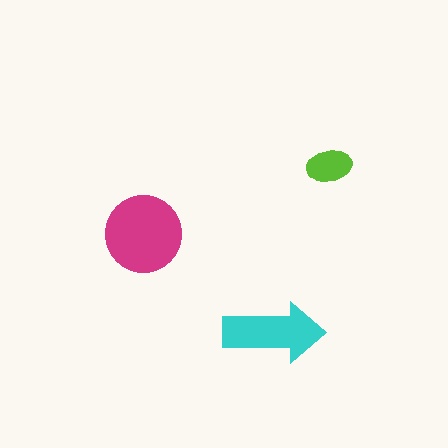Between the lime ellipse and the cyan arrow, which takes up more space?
The cyan arrow.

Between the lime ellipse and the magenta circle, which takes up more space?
The magenta circle.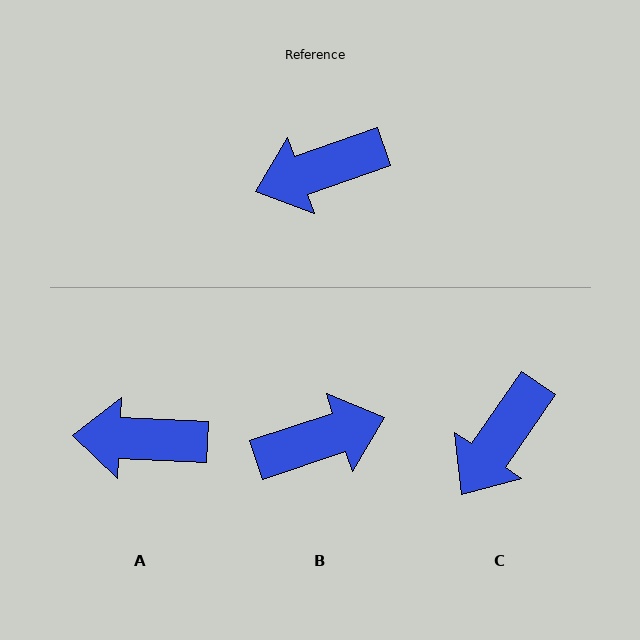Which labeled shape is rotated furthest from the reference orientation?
B, about 179 degrees away.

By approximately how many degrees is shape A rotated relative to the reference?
Approximately 22 degrees clockwise.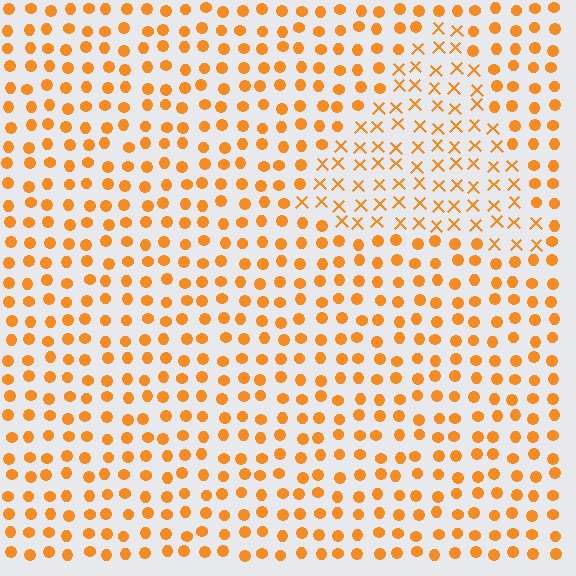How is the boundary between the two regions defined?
The boundary is defined by a change in element shape: X marks inside vs. circles outside. All elements share the same color and spacing.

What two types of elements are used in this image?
The image uses X marks inside the triangle region and circles outside it.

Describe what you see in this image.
The image is filled with small orange elements arranged in a uniform grid. A triangle-shaped region contains X marks, while the surrounding area contains circles. The boundary is defined purely by the change in element shape.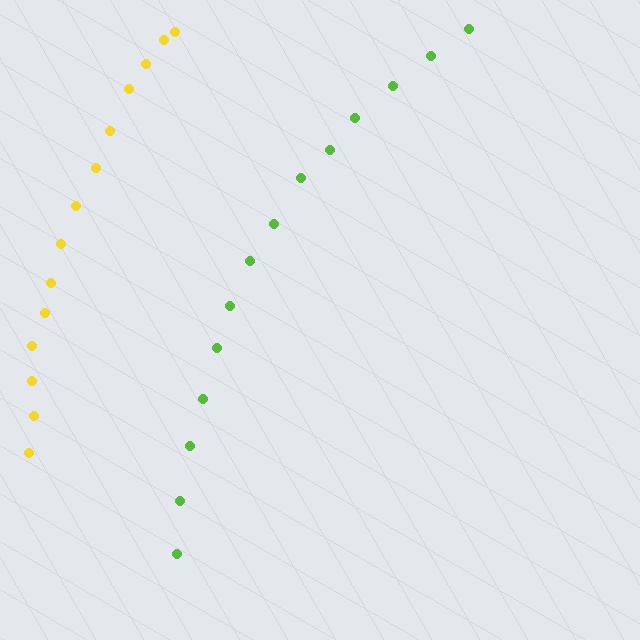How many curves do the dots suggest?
There are 2 distinct paths.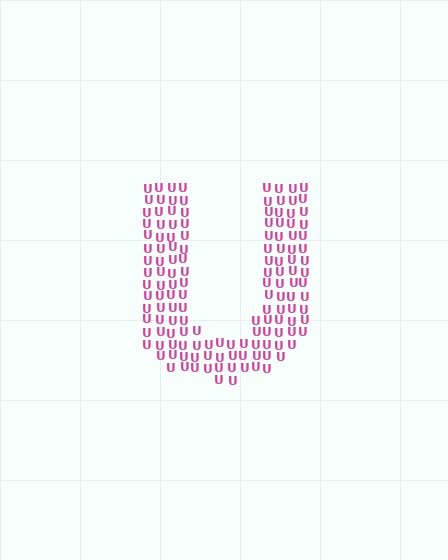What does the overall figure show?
The overall figure shows the letter U.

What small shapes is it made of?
It is made of small letter U's.